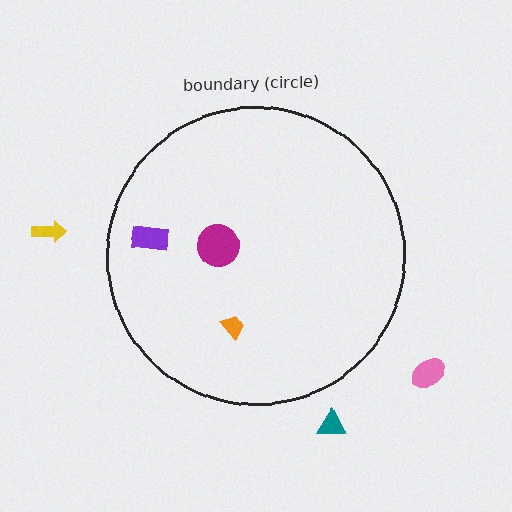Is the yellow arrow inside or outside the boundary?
Outside.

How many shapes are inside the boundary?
3 inside, 3 outside.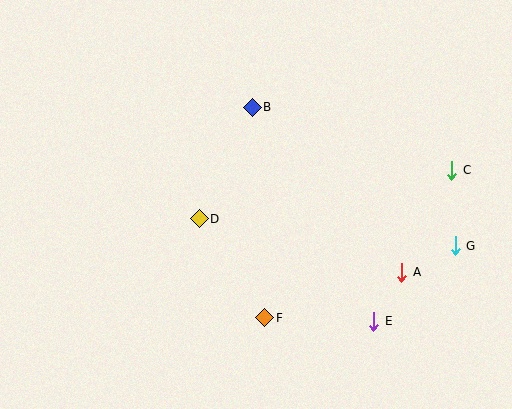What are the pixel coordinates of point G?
Point G is at (455, 246).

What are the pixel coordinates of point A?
Point A is at (401, 273).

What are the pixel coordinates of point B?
Point B is at (252, 107).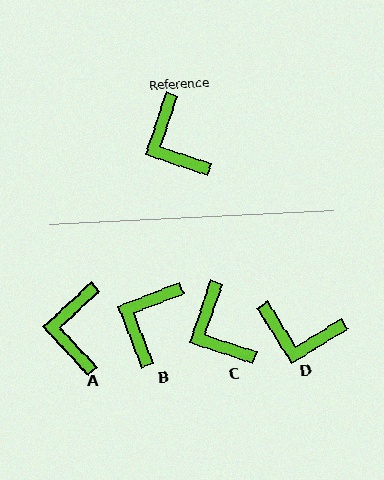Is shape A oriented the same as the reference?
No, it is off by about 29 degrees.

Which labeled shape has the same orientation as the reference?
C.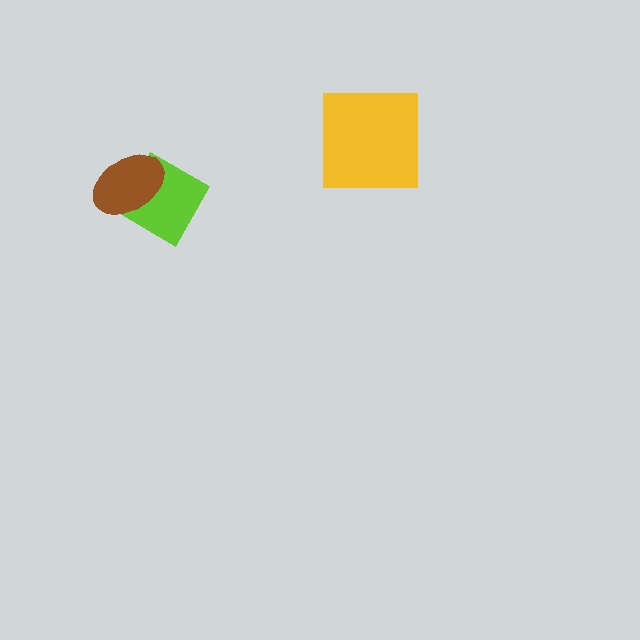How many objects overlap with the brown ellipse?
1 object overlaps with the brown ellipse.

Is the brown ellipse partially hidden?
No, no other shape covers it.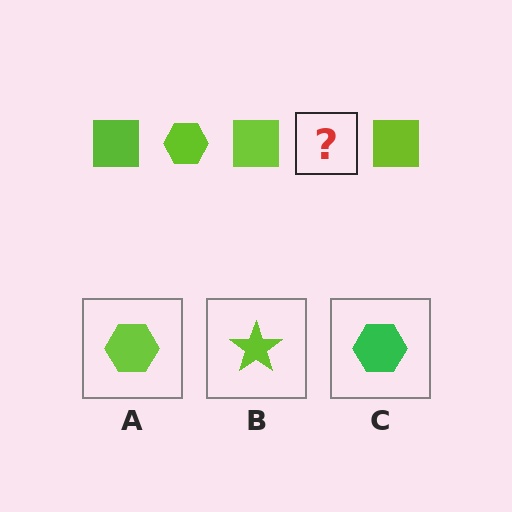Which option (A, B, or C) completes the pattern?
A.